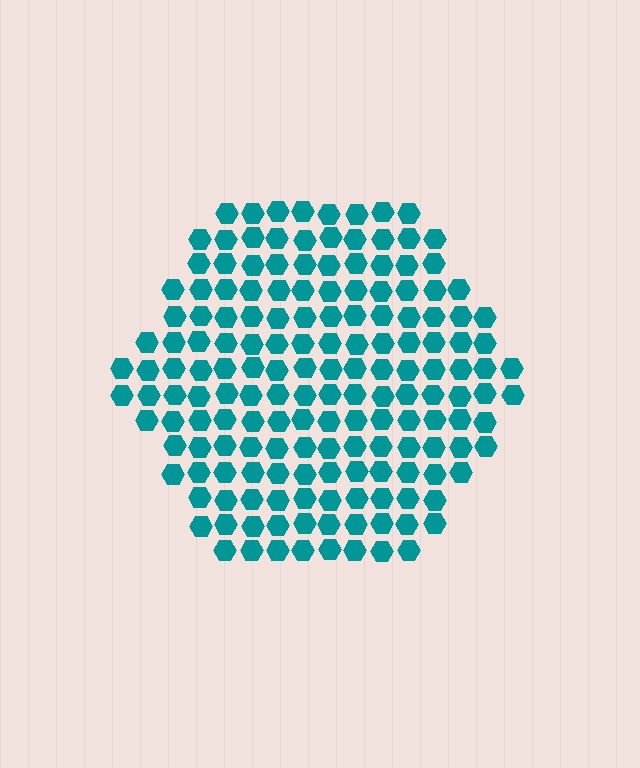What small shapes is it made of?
It is made of small hexagons.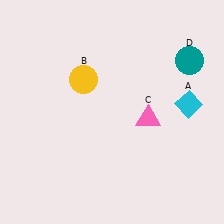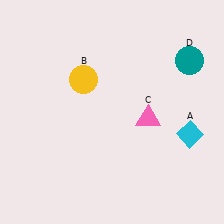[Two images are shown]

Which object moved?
The cyan diamond (A) moved down.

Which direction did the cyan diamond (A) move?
The cyan diamond (A) moved down.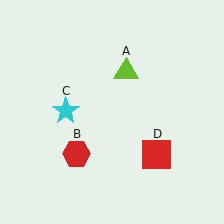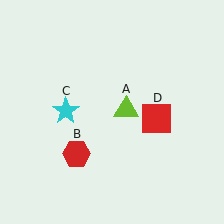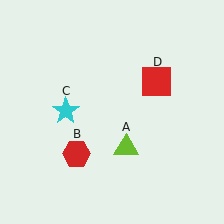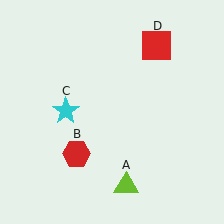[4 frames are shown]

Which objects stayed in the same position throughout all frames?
Red hexagon (object B) and cyan star (object C) remained stationary.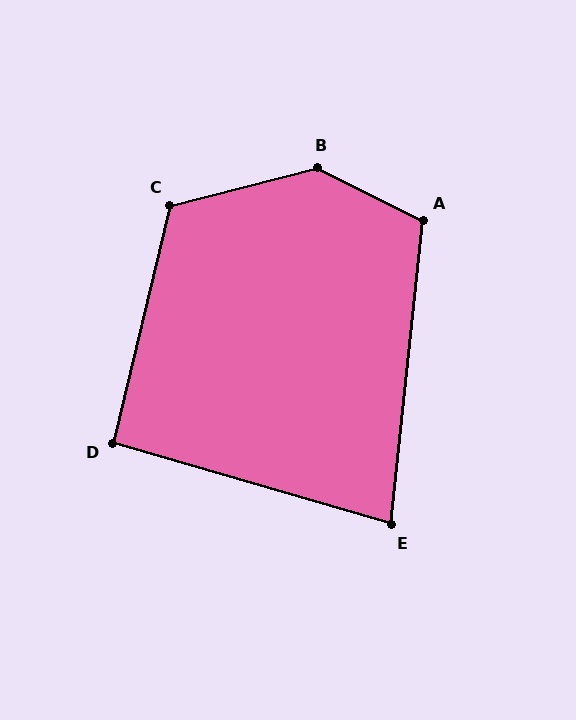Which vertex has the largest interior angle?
B, at approximately 139 degrees.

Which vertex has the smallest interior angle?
E, at approximately 80 degrees.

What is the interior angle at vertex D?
Approximately 93 degrees (approximately right).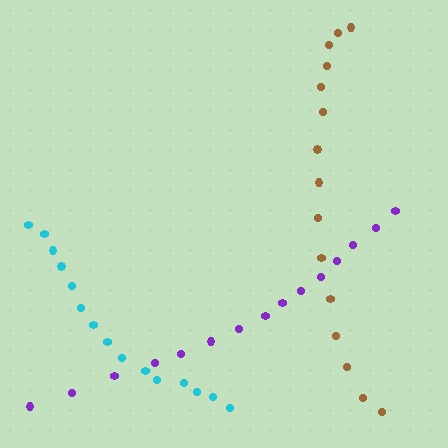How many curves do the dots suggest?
There are 3 distinct paths.